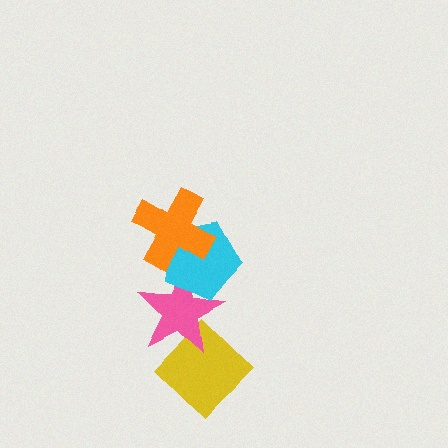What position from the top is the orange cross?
The orange cross is 1st from the top.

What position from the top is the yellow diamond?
The yellow diamond is 4th from the top.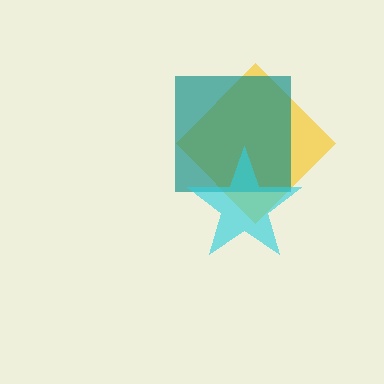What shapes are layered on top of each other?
The layered shapes are: a yellow diamond, a teal square, a cyan star.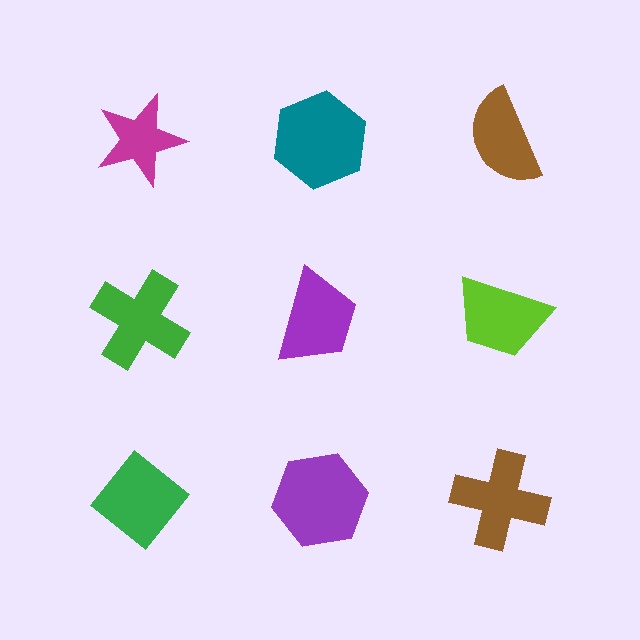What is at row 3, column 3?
A brown cross.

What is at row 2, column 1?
A green cross.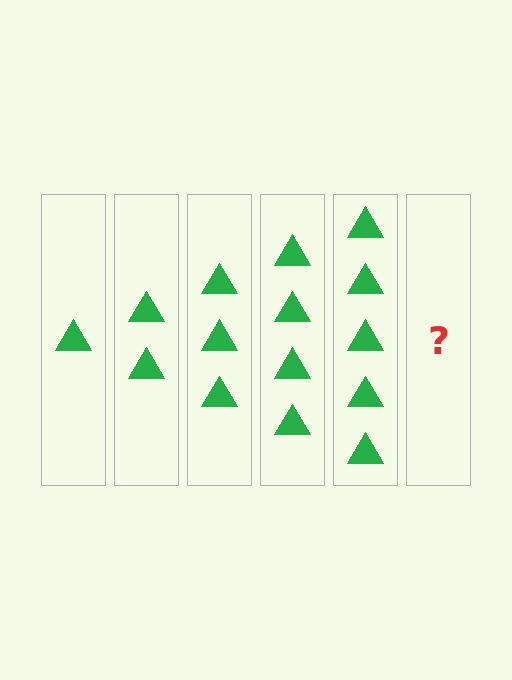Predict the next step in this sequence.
The next step is 6 triangles.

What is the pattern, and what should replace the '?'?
The pattern is that each step adds one more triangle. The '?' should be 6 triangles.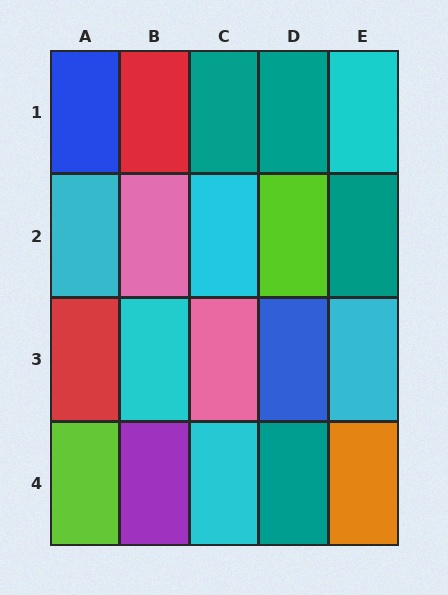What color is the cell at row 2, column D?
Lime.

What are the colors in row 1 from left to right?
Blue, red, teal, teal, cyan.